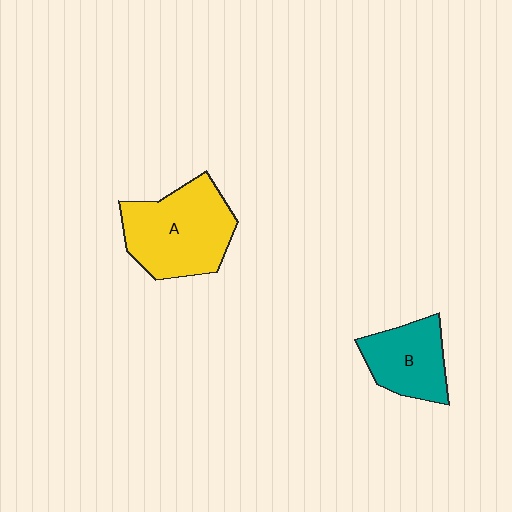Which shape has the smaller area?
Shape B (teal).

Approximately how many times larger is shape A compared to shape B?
Approximately 1.5 times.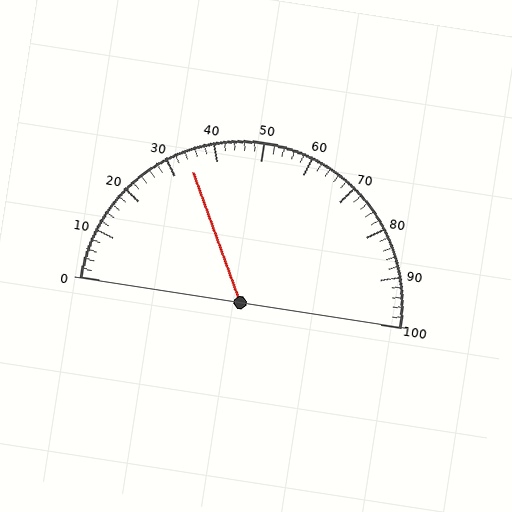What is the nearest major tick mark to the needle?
The nearest major tick mark is 30.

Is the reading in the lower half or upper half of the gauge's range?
The reading is in the lower half of the range (0 to 100).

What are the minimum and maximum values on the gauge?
The gauge ranges from 0 to 100.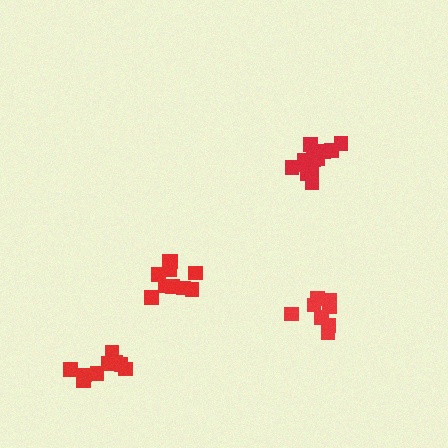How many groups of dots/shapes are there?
There are 4 groups.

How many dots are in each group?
Group 1: 12 dots, Group 2: 10 dots, Group 3: 8 dots, Group 4: 9 dots (39 total).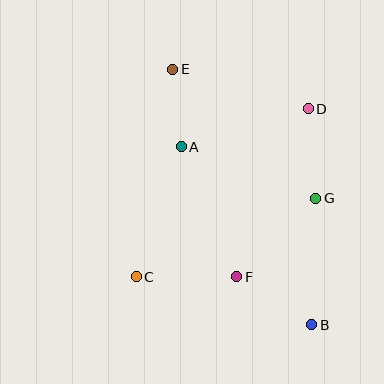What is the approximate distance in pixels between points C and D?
The distance between C and D is approximately 241 pixels.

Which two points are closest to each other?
Points A and E are closest to each other.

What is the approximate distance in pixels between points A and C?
The distance between A and C is approximately 138 pixels.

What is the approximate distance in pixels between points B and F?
The distance between B and F is approximately 89 pixels.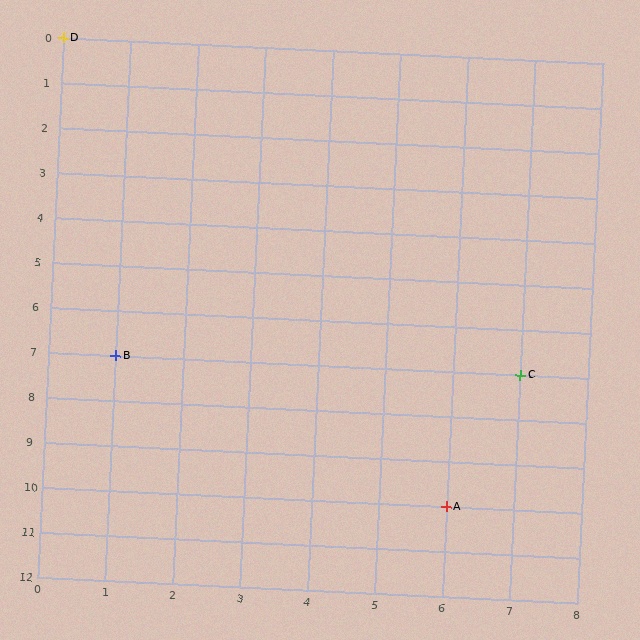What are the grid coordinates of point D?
Point D is at grid coordinates (0, 0).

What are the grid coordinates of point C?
Point C is at grid coordinates (7, 7).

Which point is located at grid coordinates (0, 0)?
Point D is at (0, 0).